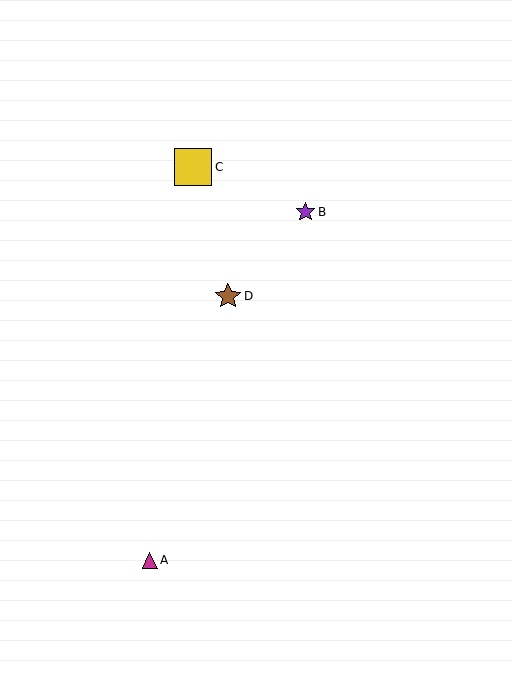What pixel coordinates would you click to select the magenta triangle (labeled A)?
Click at (150, 560) to select the magenta triangle A.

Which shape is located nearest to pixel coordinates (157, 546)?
The magenta triangle (labeled A) at (150, 560) is nearest to that location.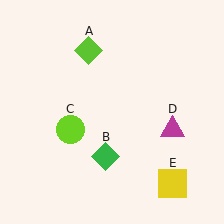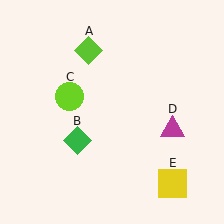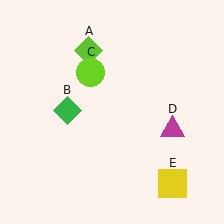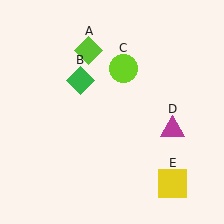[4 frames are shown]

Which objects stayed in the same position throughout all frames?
Lime diamond (object A) and magenta triangle (object D) and yellow square (object E) remained stationary.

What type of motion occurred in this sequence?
The green diamond (object B), lime circle (object C) rotated clockwise around the center of the scene.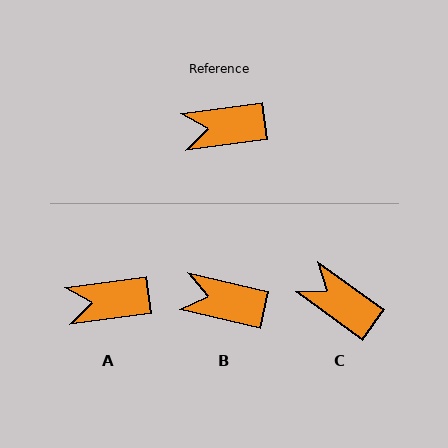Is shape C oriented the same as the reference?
No, it is off by about 44 degrees.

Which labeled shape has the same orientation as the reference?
A.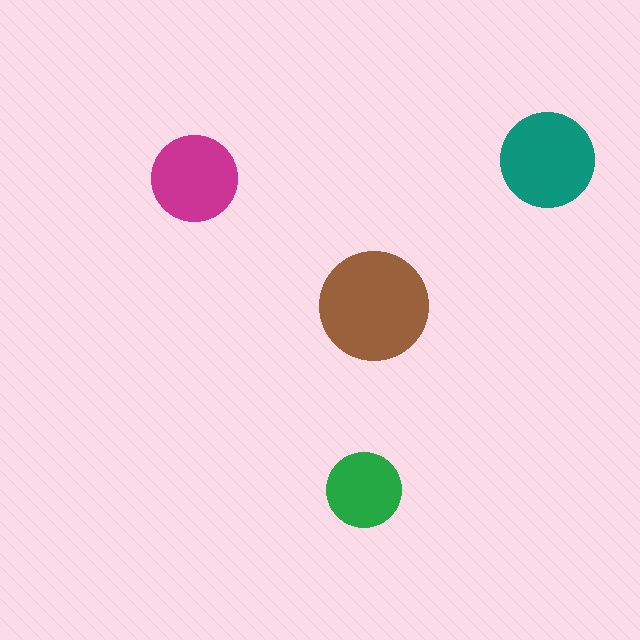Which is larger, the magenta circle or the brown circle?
The brown one.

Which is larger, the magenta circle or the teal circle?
The teal one.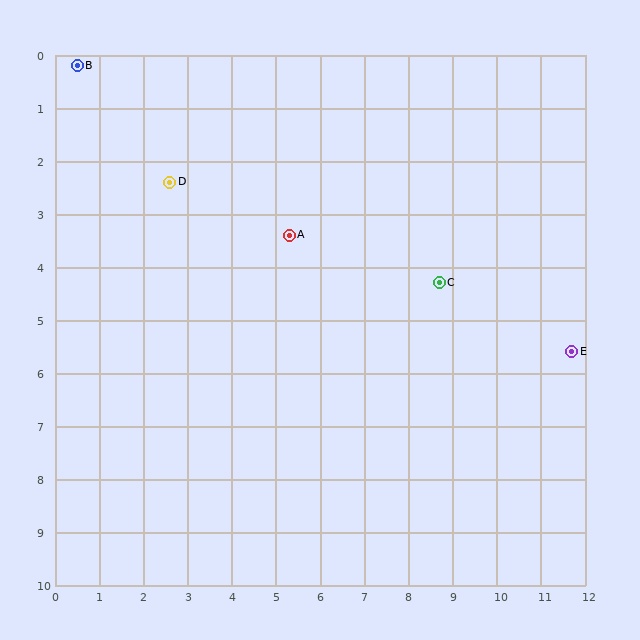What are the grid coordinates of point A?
Point A is at approximately (5.3, 3.4).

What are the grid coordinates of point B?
Point B is at approximately (0.5, 0.2).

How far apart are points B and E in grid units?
Points B and E are about 12.4 grid units apart.